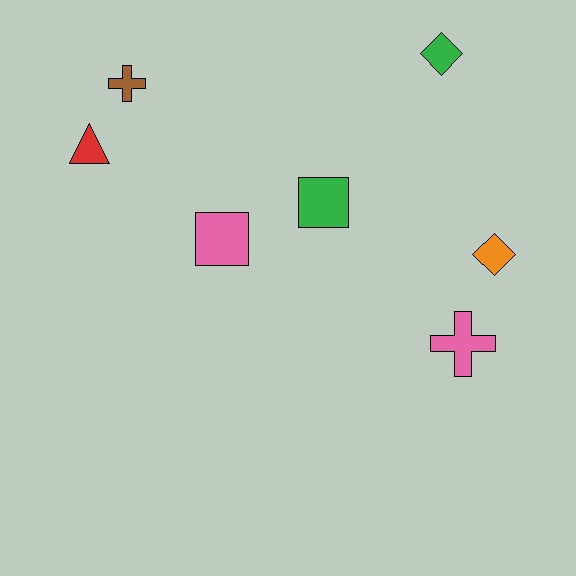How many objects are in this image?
There are 7 objects.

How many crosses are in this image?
There are 2 crosses.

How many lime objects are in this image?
There are no lime objects.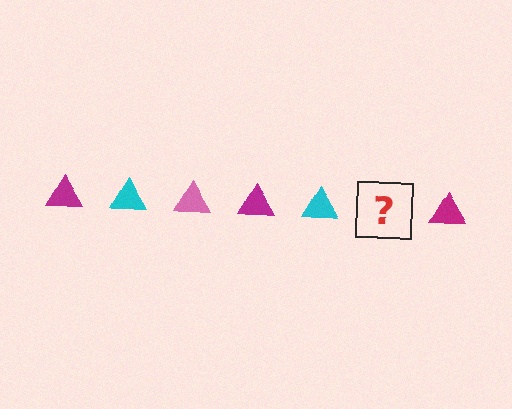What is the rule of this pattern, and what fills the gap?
The rule is that the pattern cycles through magenta, cyan, pink triangles. The gap should be filled with a pink triangle.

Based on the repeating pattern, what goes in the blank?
The blank should be a pink triangle.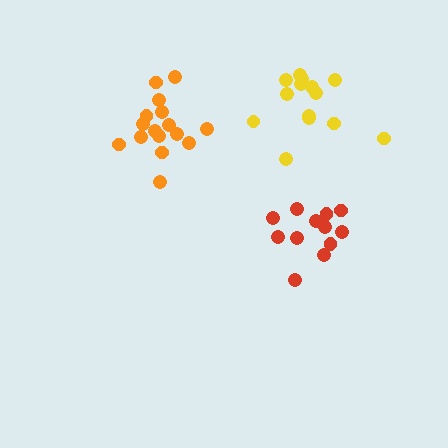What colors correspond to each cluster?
The clusters are colored: orange, red, yellow.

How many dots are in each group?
Group 1: 16 dots, Group 2: 12 dots, Group 3: 14 dots (42 total).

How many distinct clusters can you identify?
There are 3 distinct clusters.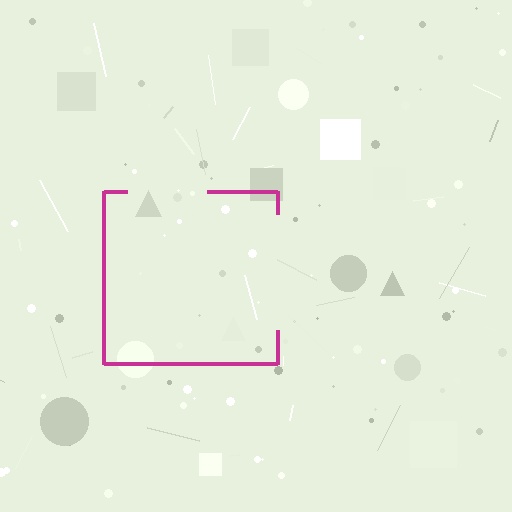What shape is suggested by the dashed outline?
The dashed outline suggests a square.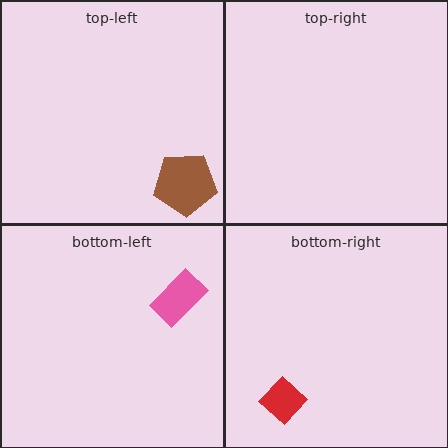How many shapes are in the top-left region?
1.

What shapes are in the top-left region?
The brown pentagon.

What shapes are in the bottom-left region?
The pink rectangle.